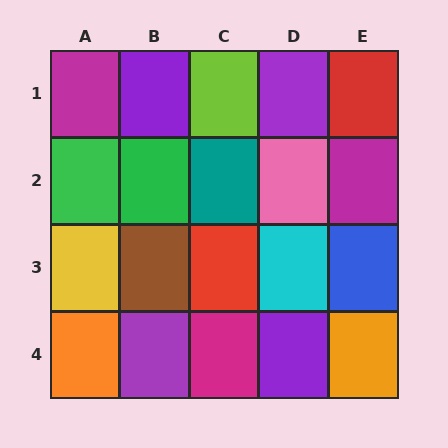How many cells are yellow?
1 cell is yellow.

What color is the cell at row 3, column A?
Yellow.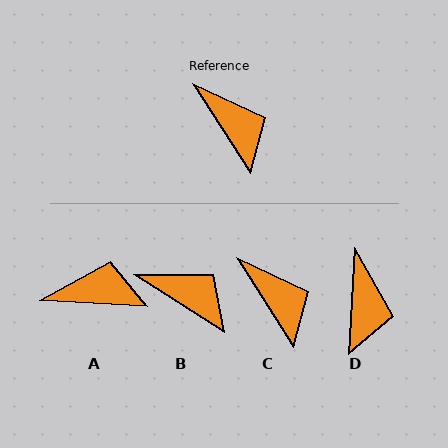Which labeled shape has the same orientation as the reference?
C.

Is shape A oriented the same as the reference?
No, it is off by about 54 degrees.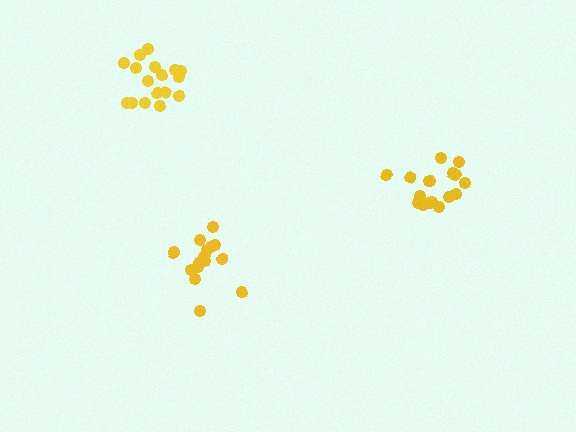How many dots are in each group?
Group 1: 16 dots, Group 2: 17 dots, Group 3: 15 dots (48 total).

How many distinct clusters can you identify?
There are 3 distinct clusters.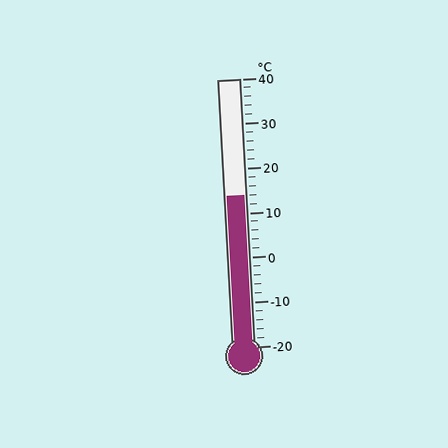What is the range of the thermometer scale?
The thermometer scale ranges from -20°C to 40°C.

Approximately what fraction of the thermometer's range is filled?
The thermometer is filled to approximately 55% of its range.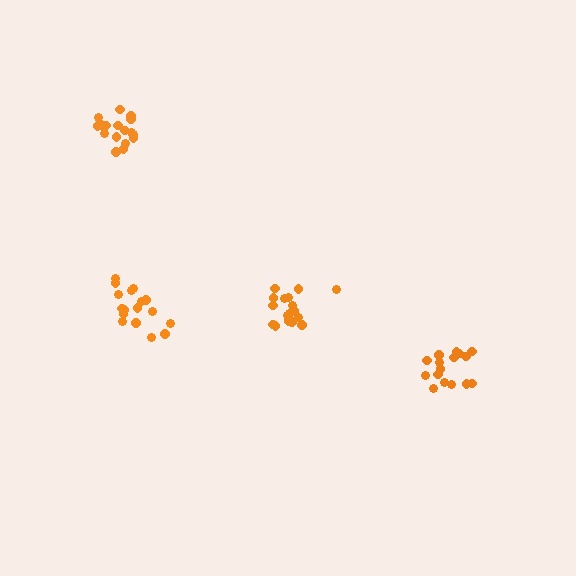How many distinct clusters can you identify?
There are 4 distinct clusters.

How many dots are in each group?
Group 1: 17 dots, Group 2: 17 dots, Group 3: 16 dots, Group 4: 18 dots (68 total).